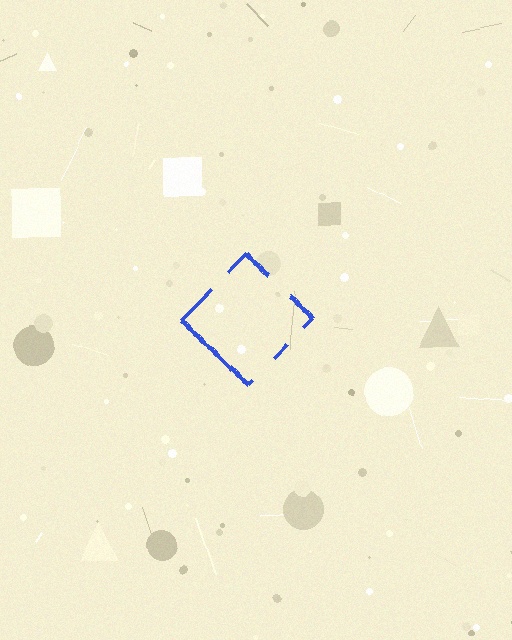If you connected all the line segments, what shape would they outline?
They would outline a diamond.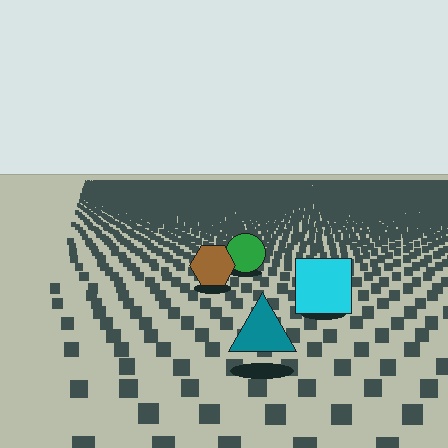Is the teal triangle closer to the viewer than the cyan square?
Yes. The teal triangle is closer — you can tell from the texture gradient: the ground texture is coarser near it.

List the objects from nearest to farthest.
From nearest to farthest: the teal triangle, the cyan square, the brown hexagon, the green circle.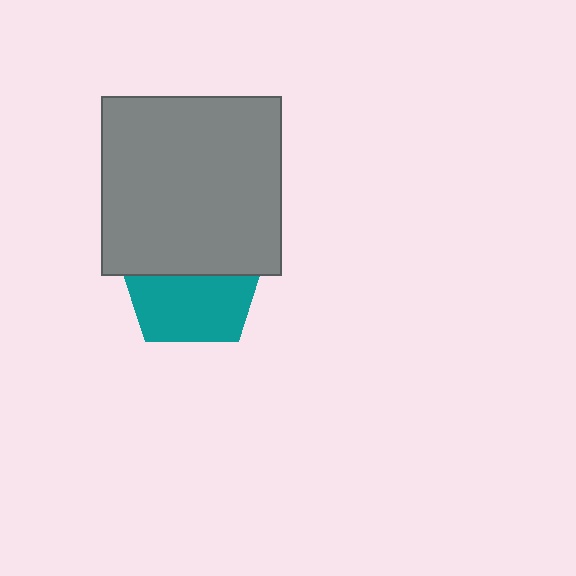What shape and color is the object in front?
The object in front is a gray square.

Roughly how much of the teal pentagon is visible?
About half of it is visible (roughly 51%).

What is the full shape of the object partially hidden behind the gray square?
The partially hidden object is a teal pentagon.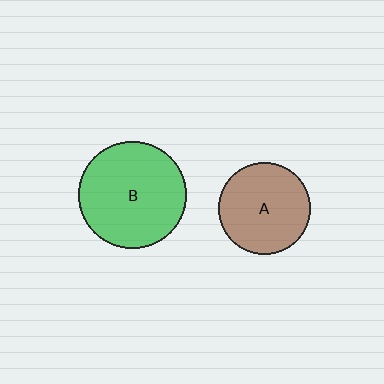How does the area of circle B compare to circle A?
Approximately 1.4 times.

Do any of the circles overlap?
No, none of the circles overlap.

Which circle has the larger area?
Circle B (green).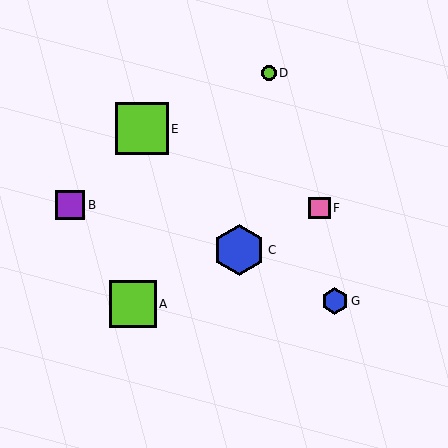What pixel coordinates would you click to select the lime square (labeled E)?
Click at (142, 129) to select the lime square E.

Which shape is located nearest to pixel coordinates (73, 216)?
The purple square (labeled B) at (70, 205) is nearest to that location.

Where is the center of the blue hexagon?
The center of the blue hexagon is at (239, 250).